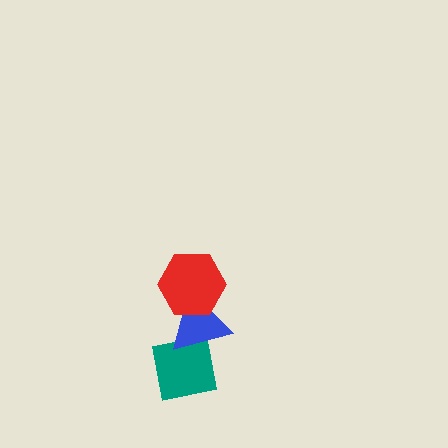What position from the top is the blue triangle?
The blue triangle is 2nd from the top.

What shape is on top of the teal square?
The blue triangle is on top of the teal square.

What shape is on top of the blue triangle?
The red hexagon is on top of the blue triangle.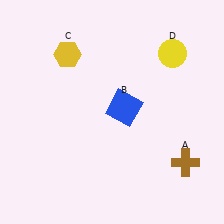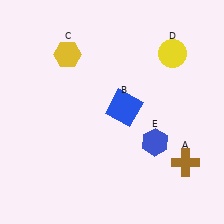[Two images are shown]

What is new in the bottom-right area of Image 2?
A blue hexagon (E) was added in the bottom-right area of Image 2.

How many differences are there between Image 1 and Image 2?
There is 1 difference between the two images.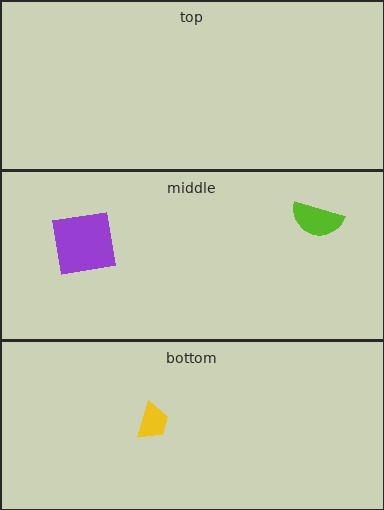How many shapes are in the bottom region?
1.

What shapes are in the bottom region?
The yellow trapezoid.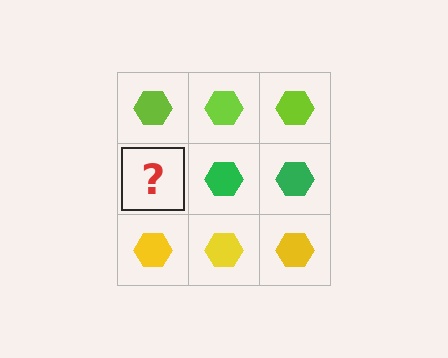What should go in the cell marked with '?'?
The missing cell should contain a green hexagon.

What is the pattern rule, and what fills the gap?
The rule is that each row has a consistent color. The gap should be filled with a green hexagon.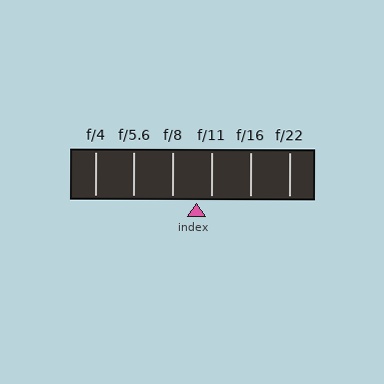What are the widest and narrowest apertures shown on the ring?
The widest aperture shown is f/4 and the narrowest is f/22.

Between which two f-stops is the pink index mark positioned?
The index mark is between f/8 and f/11.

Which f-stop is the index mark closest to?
The index mark is closest to f/11.